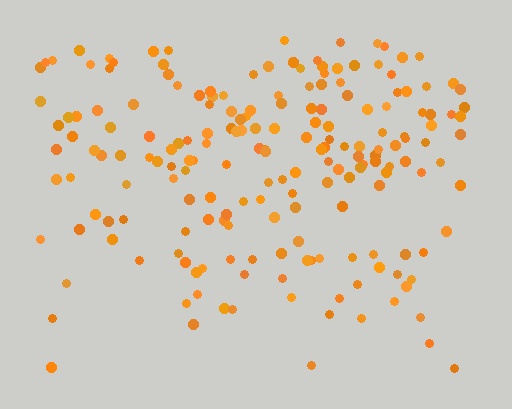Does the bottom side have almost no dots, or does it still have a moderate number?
Still a moderate number, just noticeably fewer than the top.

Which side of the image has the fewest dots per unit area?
The bottom.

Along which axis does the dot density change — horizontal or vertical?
Vertical.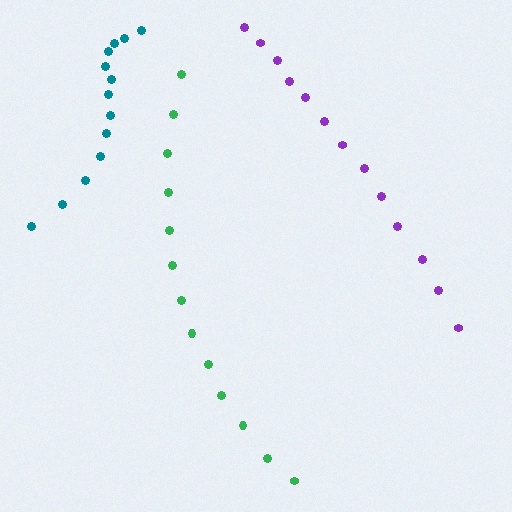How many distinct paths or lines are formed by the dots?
There are 3 distinct paths.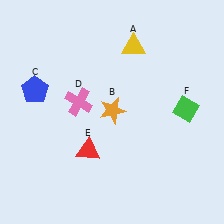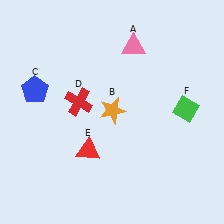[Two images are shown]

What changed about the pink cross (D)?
In Image 1, D is pink. In Image 2, it changed to red.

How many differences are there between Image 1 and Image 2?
There are 2 differences between the two images.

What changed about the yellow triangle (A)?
In Image 1, A is yellow. In Image 2, it changed to pink.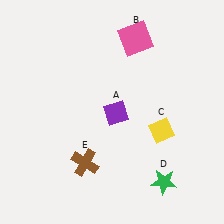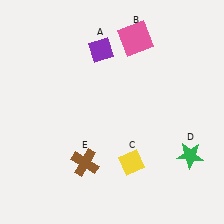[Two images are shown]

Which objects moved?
The objects that moved are: the purple diamond (A), the yellow diamond (C), the green star (D).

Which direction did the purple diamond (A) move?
The purple diamond (A) moved up.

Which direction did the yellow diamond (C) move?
The yellow diamond (C) moved down.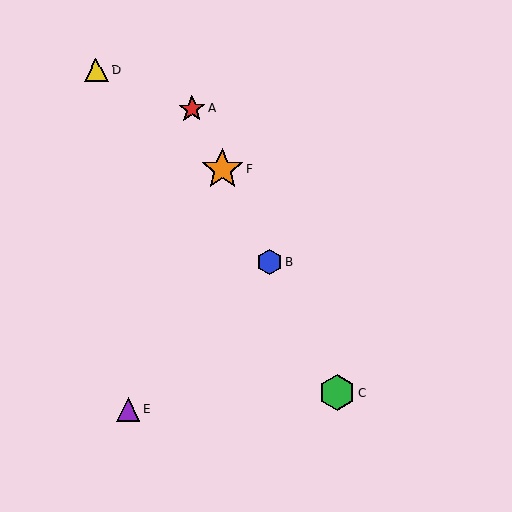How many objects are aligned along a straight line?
4 objects (A, B, C, F) are aligned along a straight line.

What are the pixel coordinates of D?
Object D is at (96, 70).